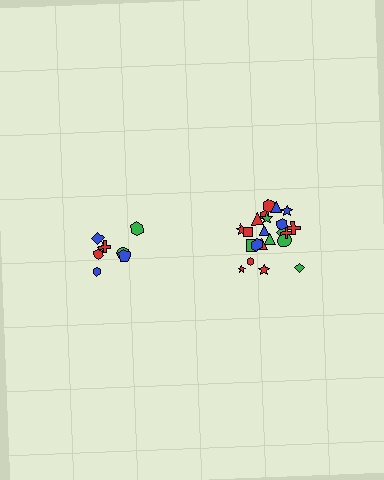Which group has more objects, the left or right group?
The right group.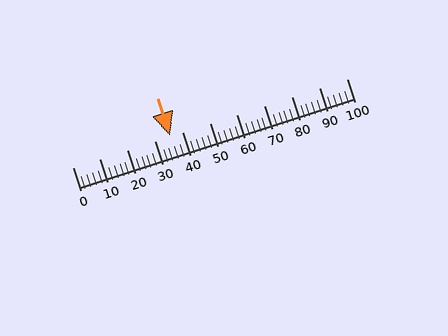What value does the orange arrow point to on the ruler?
The orange arrow points to approximately 36.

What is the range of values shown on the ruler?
The ruler shows values from 0 to 100.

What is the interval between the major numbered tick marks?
The major tick marks are spaced 10 units apart.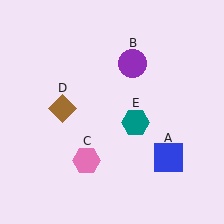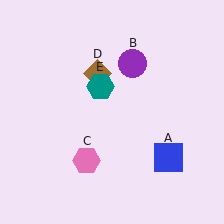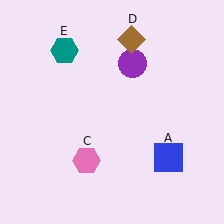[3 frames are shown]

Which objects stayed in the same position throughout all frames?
Blue square (object A) and purple circle (object B) and pink hexagon (object C) remained stationary.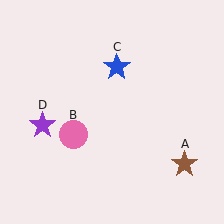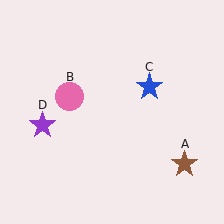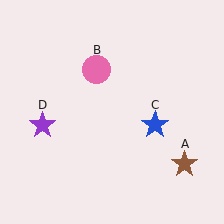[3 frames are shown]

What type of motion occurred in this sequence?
The pink circle (object B), blue star (object C) rotated clockwise around the center of the scene.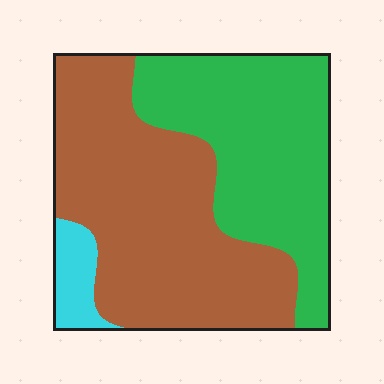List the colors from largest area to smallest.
From largest to smallest: brown, green, cyan.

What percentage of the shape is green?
Green takes up about two fifths (2/5) of the shape.